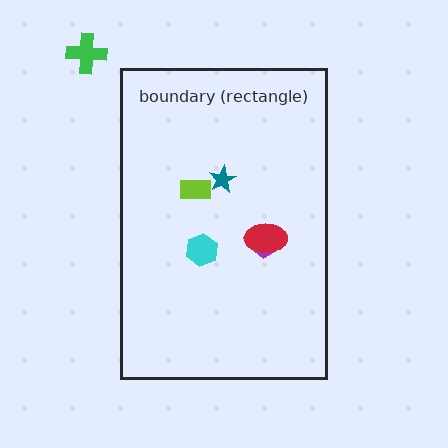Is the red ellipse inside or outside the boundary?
Inside.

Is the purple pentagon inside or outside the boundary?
Inside.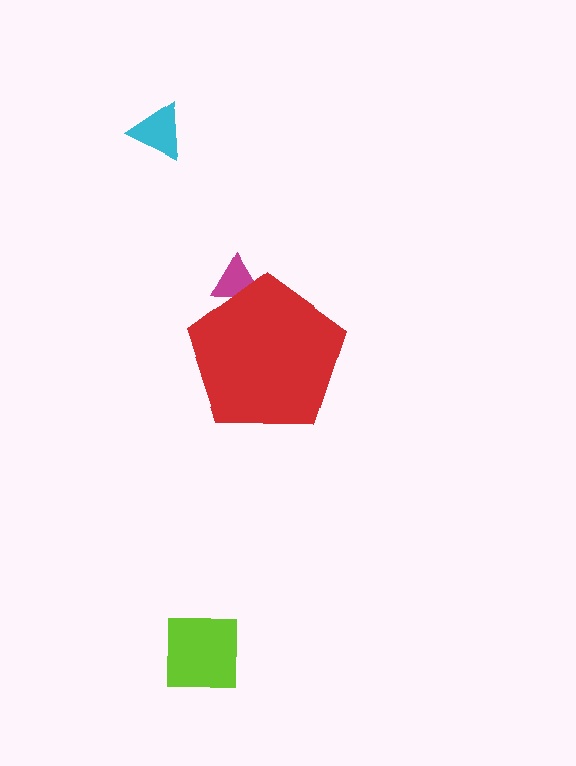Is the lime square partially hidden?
No, the lime square is fully visible.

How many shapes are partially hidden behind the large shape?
1 shape is partially hidden.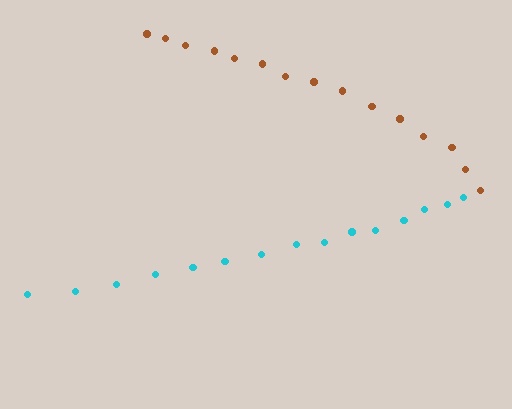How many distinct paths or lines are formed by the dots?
There are 2 distinct paths.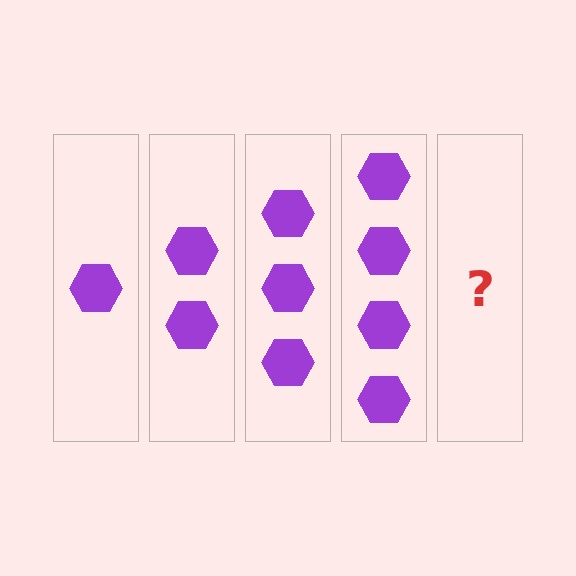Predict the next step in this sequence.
The next step is 5 hexagons.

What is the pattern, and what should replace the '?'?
The pattern is that each step adds one more hexagon. The '?' should be 5 hexagons.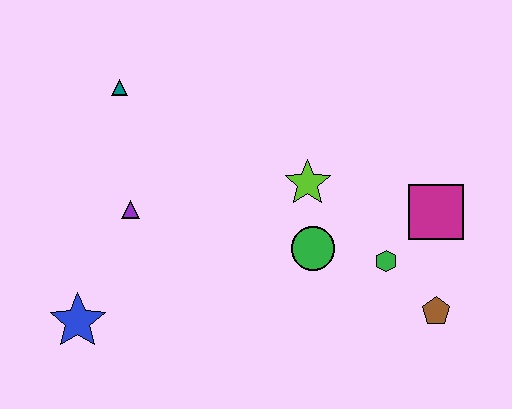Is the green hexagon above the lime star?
No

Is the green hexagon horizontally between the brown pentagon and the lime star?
Yes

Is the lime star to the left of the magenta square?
Yes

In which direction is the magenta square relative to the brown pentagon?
The magenta square is above the brown pentagon.